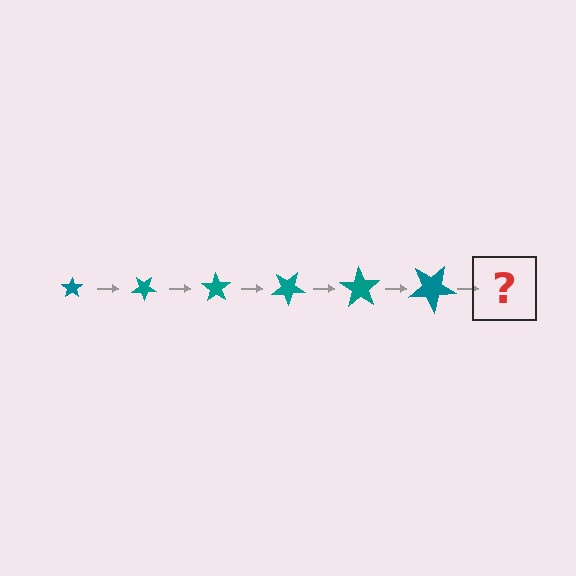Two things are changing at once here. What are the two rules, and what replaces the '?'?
The two rules are that the star grows larger each step and it rotates 35 degrees each step. The '?' should be a star, larger than the previous one and rotated 210 degrees from the start.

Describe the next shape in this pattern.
It should be a star, larger than the previous one and rotated 210 degrees from the start.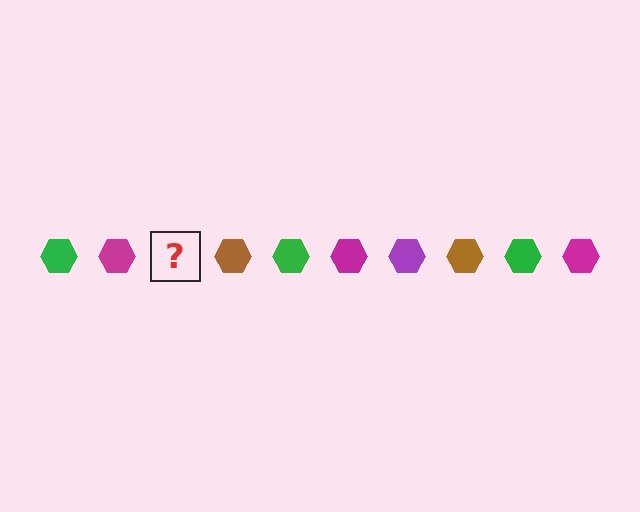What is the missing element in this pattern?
The missing element is a purple hexagon.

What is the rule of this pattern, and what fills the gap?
The rule is that the pattern cycles through green, magenta, purple, brown hexagons. The gap should be filled with a purple hexagon.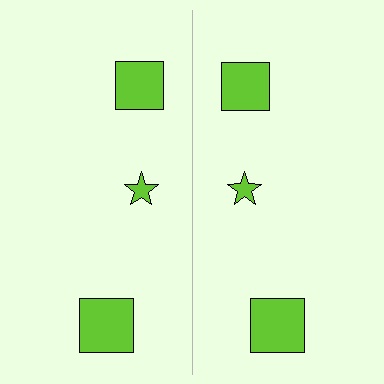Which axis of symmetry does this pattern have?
The pattern has a vertical axis of symmetry running through the center of the image.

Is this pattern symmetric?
Yes, this pattern has bilateral (reflection) symmetry.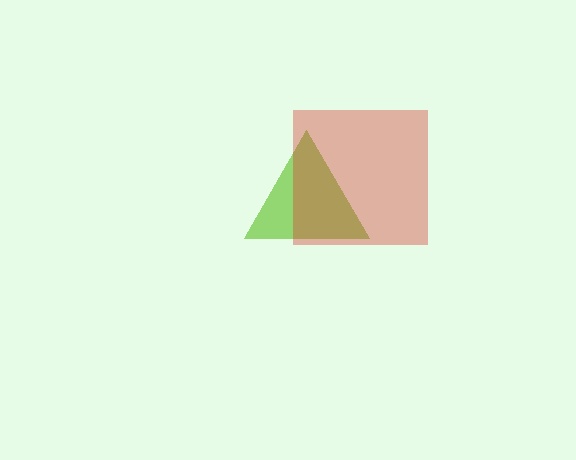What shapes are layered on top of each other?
The layered shapes are: a lime triangle, a red square.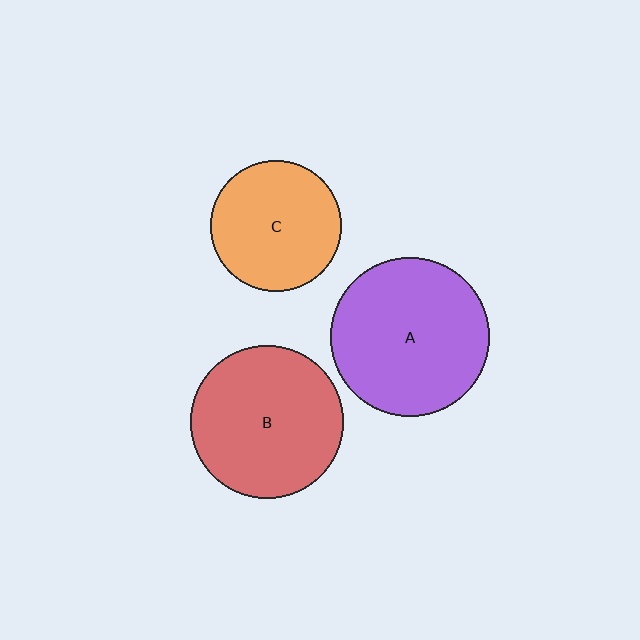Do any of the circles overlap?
No, none of the circles overlap.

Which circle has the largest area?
Circle A (purple).